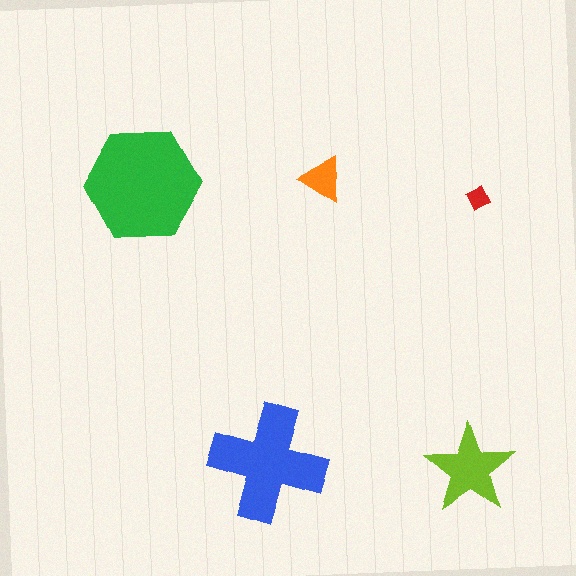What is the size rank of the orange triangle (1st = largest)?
4th.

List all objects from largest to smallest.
The green hexagon, the blue cross, the lime star, the orange triangle, the red diamond.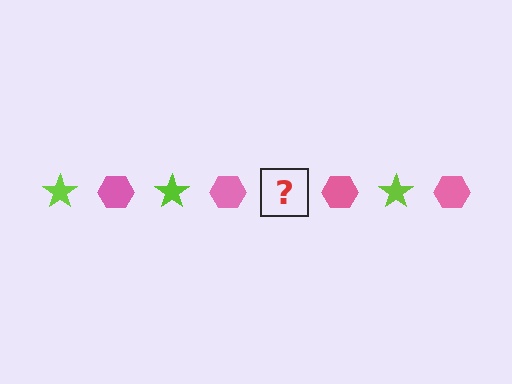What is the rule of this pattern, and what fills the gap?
The rule is that the pattern alternates between lime star and pink hexagon. The gap should be filled with a lime star.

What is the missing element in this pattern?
The missing element is a lime star.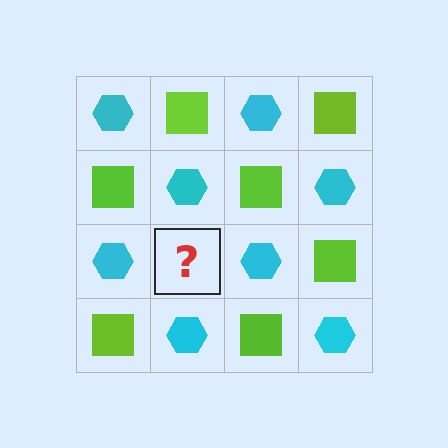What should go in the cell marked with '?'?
The missing cell should contain a lime square.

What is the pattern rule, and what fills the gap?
The rule is that it alternates cyan hexagon and lime square in a checkerboard pattern. The gap should be filled with a lime square.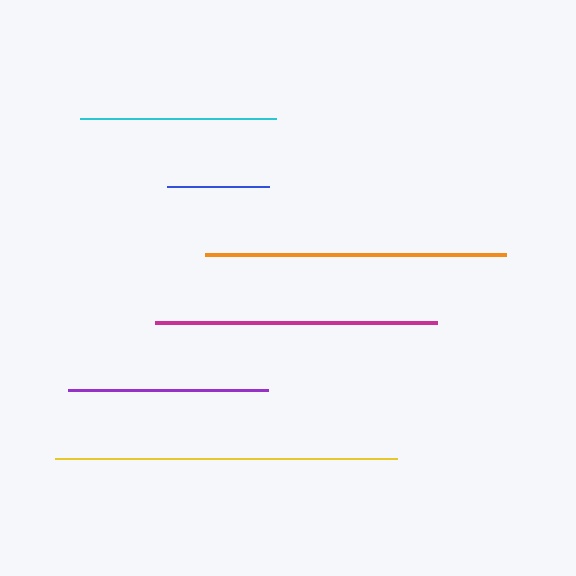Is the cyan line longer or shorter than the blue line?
The cyan line is longer than the blue line.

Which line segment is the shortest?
The blue line is the shortest at approximately 103 pixels.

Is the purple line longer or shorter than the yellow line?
The yellow line is longer than the purple line.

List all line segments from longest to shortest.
From longest to shortest: yellow, orange, magenta, purple, cyan, blue.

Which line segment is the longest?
The yellow line is the longest at approximately 342 pixels.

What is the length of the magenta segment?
The magenta segment is approximately 282 pixels long.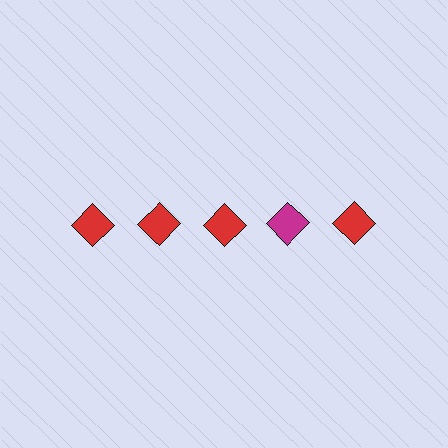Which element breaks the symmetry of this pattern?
The magenta diamond in the top row, second from right column breaks the symmetry. All other shapes are red diamonds.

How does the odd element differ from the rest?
It has a different color: magenta instead of red.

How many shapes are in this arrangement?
There are 5 shapes arranged in a grid pattern.